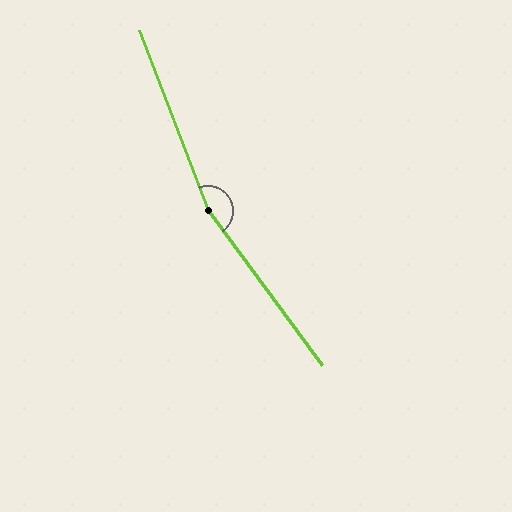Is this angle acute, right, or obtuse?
It is obtuse.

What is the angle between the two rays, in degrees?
Approximately 164 degrees.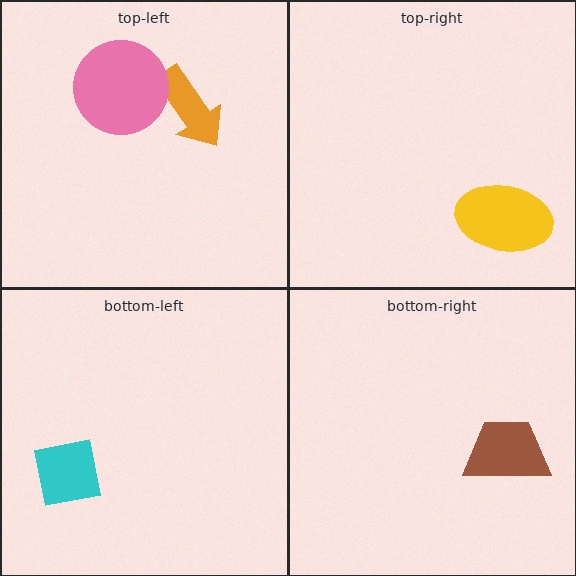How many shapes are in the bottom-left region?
1.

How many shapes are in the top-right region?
1.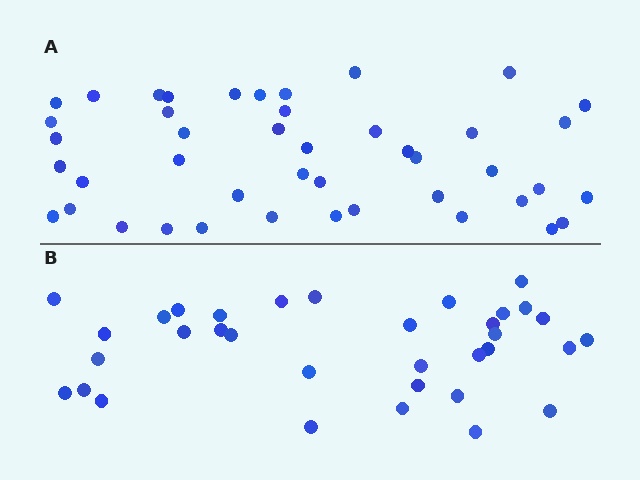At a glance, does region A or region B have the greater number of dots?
Region A (the top region) has more dots.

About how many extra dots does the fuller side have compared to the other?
Region A has roughly 10 or so more dots than region B.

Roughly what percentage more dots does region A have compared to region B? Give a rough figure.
About 30% more.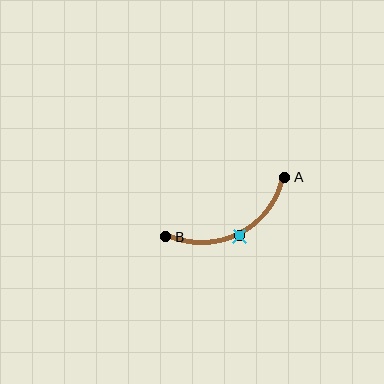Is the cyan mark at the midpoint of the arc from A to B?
Yes. The cyan mark lies on the arc at equal arc-length from both A and B — it is the arc midpoint.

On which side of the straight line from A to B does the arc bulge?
The arc bulges below the straight line connecting A and B.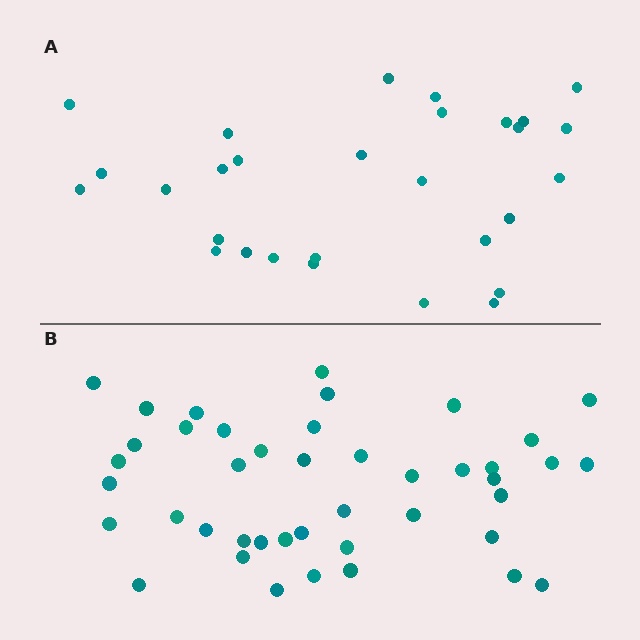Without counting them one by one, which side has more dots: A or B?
Region B (the bottom region) has more dots.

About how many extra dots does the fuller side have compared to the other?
Region B has approximately 15 more dots than region A.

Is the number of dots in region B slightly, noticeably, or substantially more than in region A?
Region B has substantially more. The ratio is roughly 1.5 to 1.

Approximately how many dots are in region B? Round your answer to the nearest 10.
About 40 dots. (The exact count is 43, which rounds to 40.)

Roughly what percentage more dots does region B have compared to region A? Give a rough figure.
About 50% more.